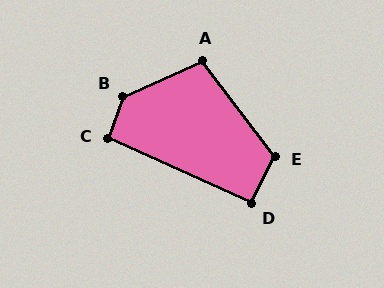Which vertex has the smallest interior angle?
D, at approximately 92 degrees.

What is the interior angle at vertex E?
Approximately 116 degrees (obtuse).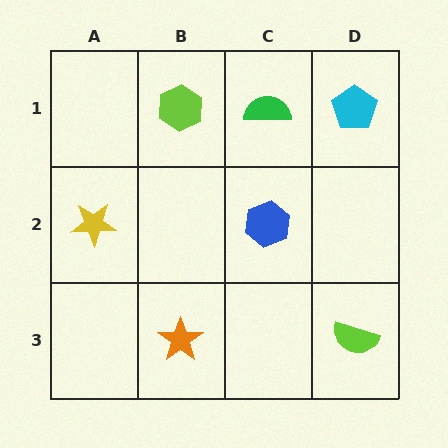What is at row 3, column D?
A lime semicircle.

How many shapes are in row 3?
2 shapes.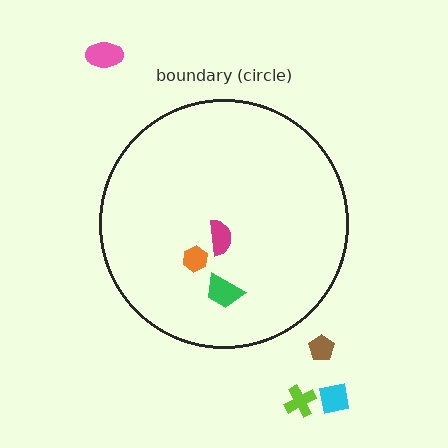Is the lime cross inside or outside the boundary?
Outside.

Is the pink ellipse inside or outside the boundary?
Outside.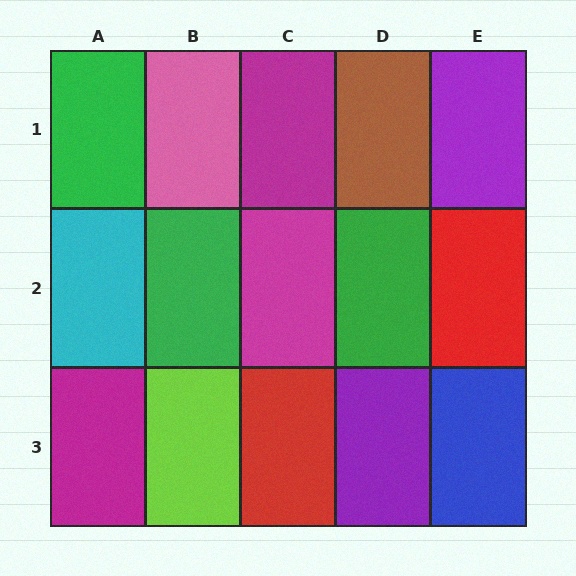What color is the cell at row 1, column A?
Green.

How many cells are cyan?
1 cell is cyan.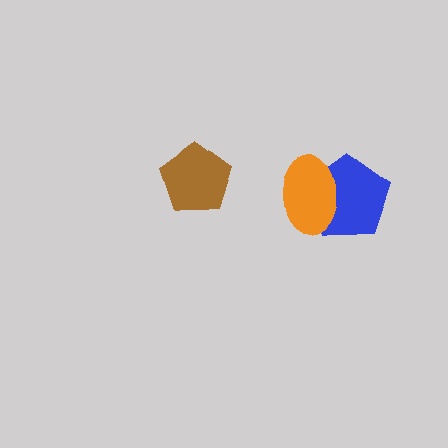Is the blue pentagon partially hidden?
Yes, it is partially covered by another shape.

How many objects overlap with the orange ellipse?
1 object overlaps with the orange ellipse.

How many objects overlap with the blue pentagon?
1 object overlaps with the blue pentagon.